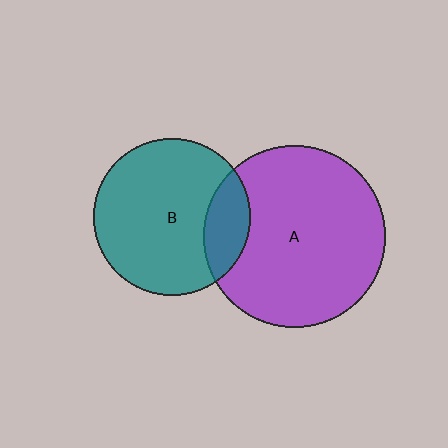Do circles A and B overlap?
Yes.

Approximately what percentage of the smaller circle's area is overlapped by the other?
Approximately 20%.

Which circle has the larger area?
Circle A (purple).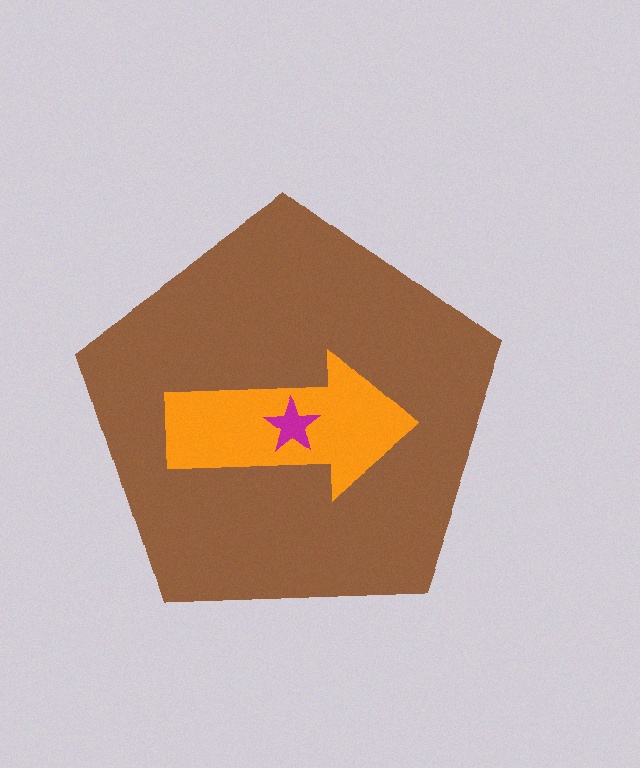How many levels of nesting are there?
3.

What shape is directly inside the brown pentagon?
The orange arrow.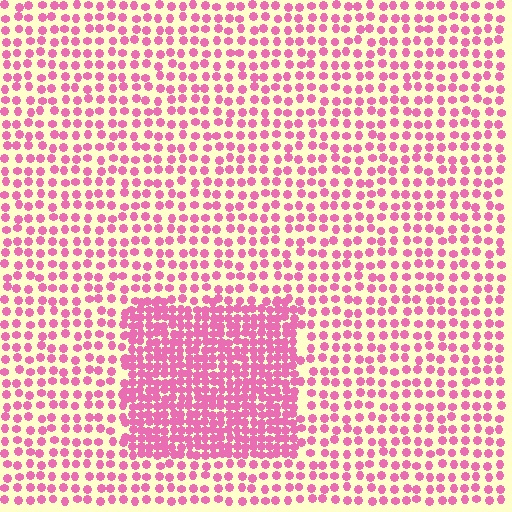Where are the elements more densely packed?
The elements are more densely packed inside the rectangle boundary.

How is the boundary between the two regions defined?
The boundary is defined by a change in element density (approximately 2.1x ratio). All elements are the same color, size, and shape.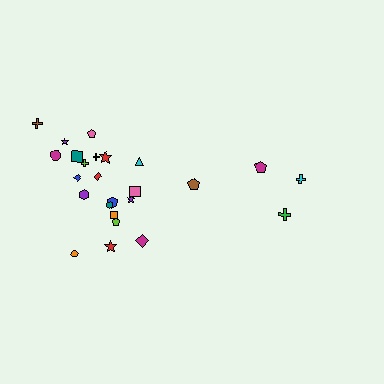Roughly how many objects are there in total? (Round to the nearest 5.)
Roughly 25 objects in total.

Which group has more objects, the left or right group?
The left group.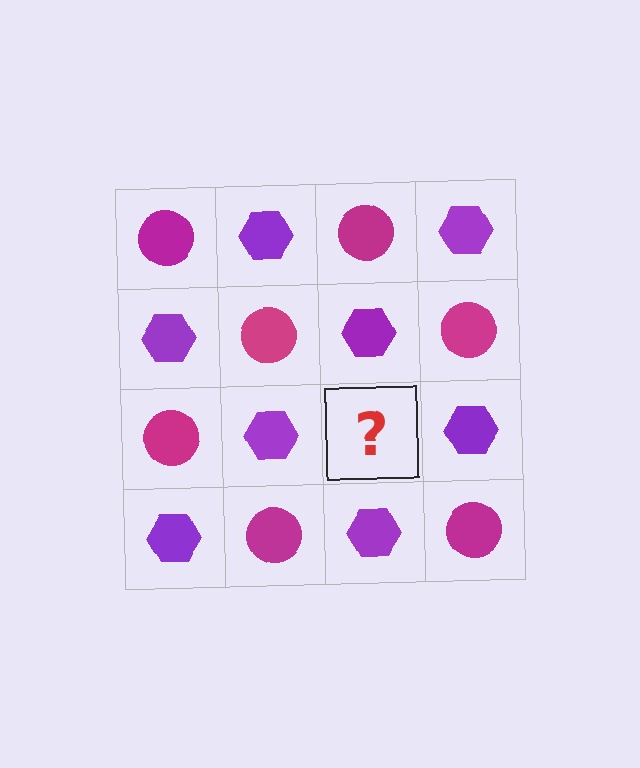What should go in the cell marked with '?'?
The missing cell should contain a magenta circle.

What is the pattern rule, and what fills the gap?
The rule is that it alternates magenta circle and purple hexagon in a checkerboard pattern. The gap should be filled with a magenta circle.